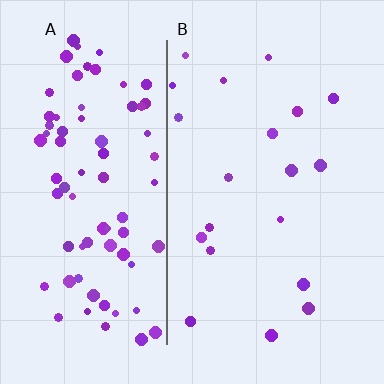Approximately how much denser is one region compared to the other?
Approximately 4.2× — region A over region B.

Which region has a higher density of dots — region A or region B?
A (the left).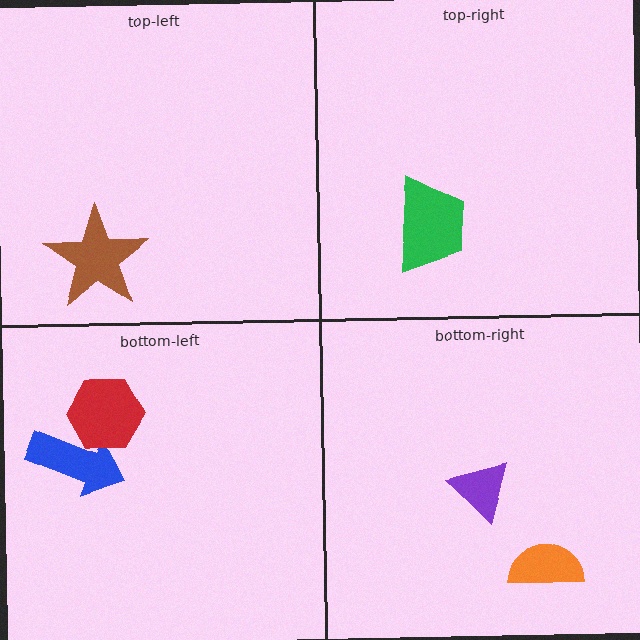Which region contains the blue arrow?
The bottom-left region.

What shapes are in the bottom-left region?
The blue arrow, the red hexagon.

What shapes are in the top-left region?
The brown star.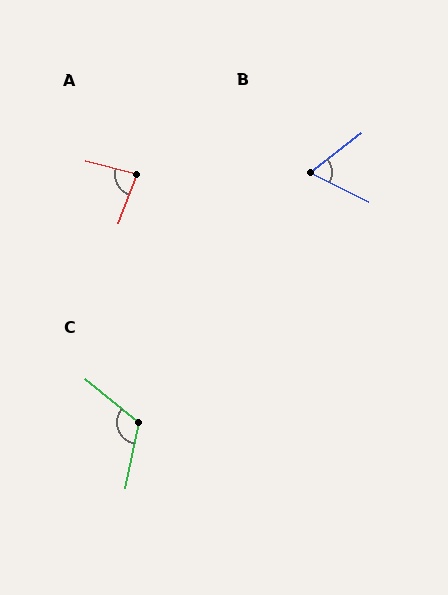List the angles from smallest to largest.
B (65°), A (84°), C (118°).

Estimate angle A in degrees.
Approximately 84 degrees.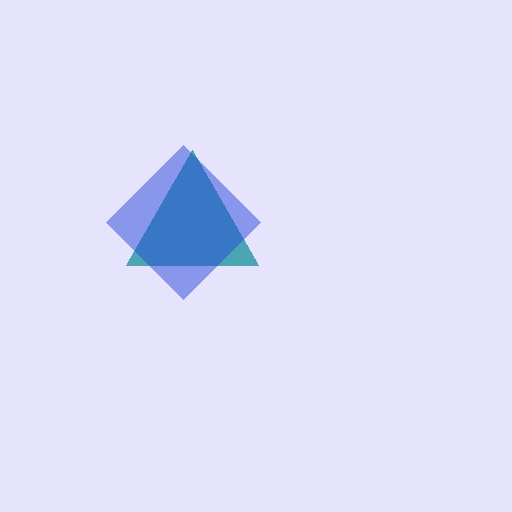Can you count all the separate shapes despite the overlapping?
Yes, there are 2 separate shapes.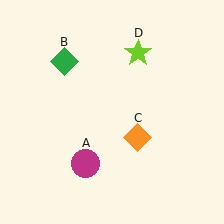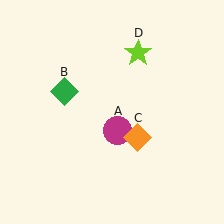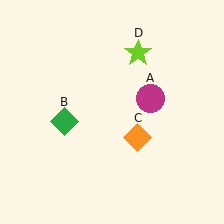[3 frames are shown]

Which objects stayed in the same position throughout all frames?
Orange diamond (object C) and lime star (object D) remained stationary.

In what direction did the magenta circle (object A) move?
The magenta circle (object A) moved up and to the right.